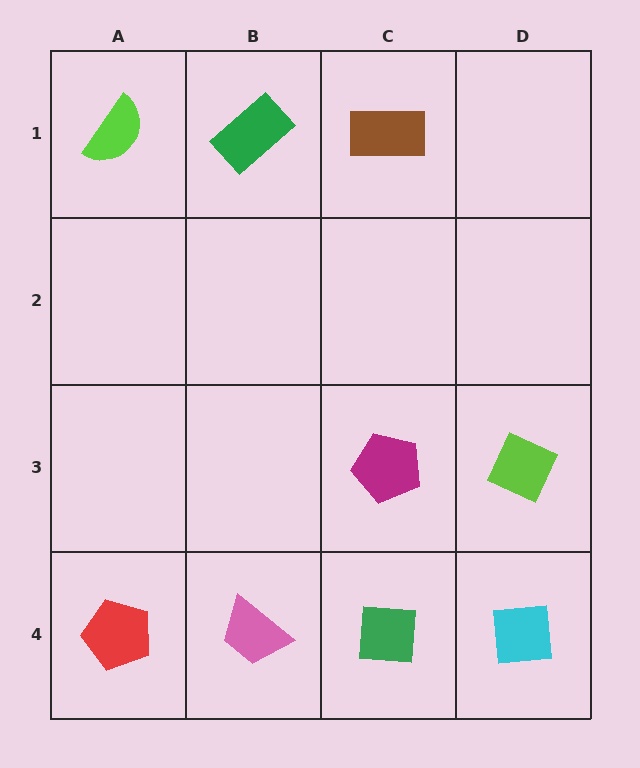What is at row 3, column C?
A magenta pentagon.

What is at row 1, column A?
A lime semicircle.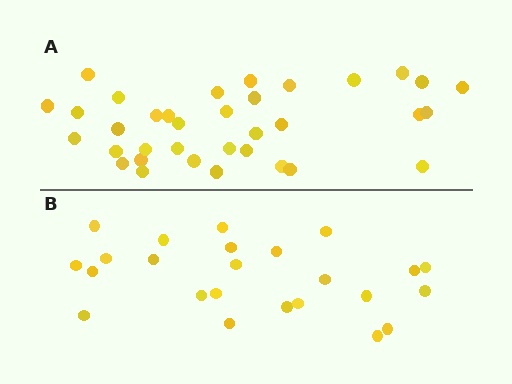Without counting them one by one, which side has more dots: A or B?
Region A (the top region) has more dots.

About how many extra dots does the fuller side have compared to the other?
Region A has roughly 12 or so more dots than region B.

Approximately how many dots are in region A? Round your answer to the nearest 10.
About 40 dots. (The exact count is 35, which rounds to 40.)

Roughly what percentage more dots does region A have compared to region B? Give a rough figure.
About 45% more.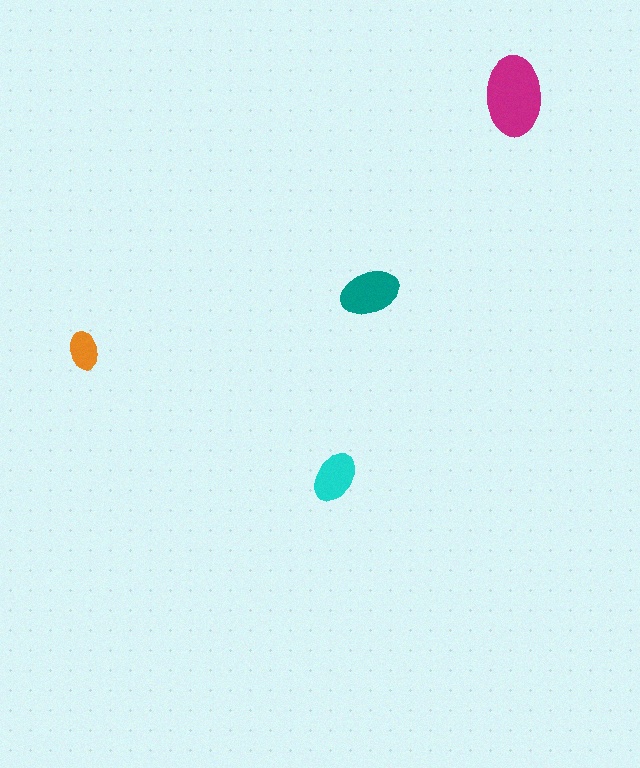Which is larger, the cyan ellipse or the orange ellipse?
The cyan one.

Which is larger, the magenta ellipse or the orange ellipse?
The magenta one.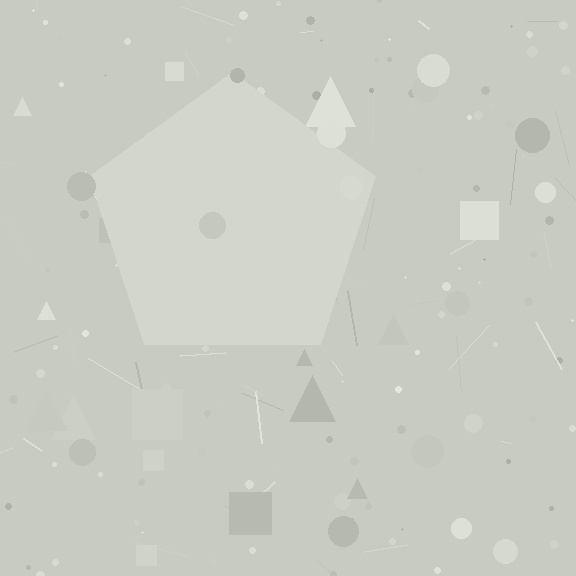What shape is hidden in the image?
A pentagon is hidden in the image.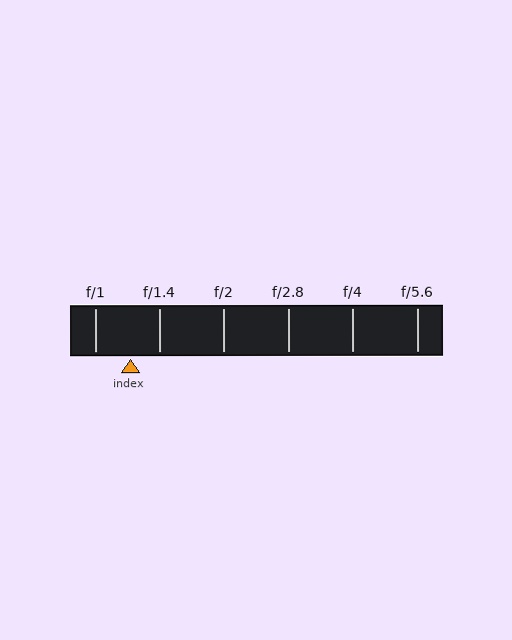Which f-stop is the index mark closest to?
The index mark is closest to f/1.4.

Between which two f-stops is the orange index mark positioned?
The index mark is between f/1 and f/1.4.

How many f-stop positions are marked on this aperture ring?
There are 6 f-stop positions marked.